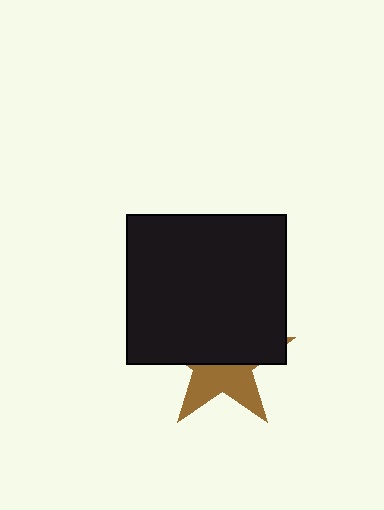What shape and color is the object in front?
The object in front is a black rectangle.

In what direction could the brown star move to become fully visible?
The brown star could move down. That would shift it out from behind the black rectangle entirely.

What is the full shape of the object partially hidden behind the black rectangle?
The partially hidden object is a brown star.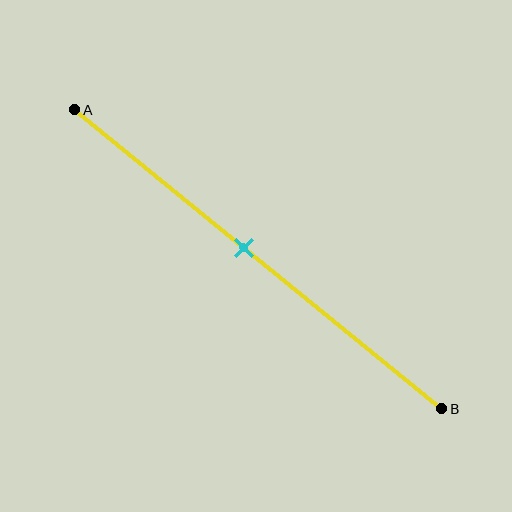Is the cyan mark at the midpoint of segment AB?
No, the mark is at about 45% from A, not at the 50% midpoint.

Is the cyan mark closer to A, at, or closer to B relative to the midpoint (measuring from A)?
The cyan mark is closer to point A than the midpoint of segment AB.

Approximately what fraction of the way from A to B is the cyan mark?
The cyan mark is approximately 45% of the way from A to B.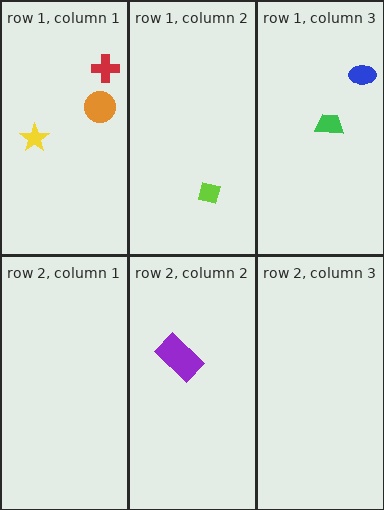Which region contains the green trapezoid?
The row 1, column 3 region.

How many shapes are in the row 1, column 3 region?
2.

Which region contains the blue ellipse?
The row 1, column 3 region.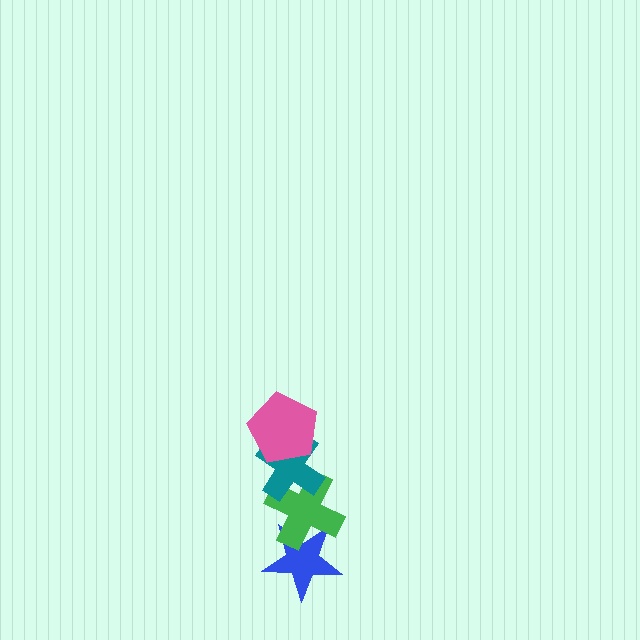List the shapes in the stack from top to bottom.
From top to bottom: the pink pentagon, the teal cross, the green cross, the blue star.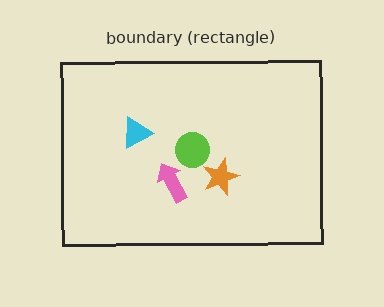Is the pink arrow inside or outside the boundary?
Inside.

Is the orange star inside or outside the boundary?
Inside.